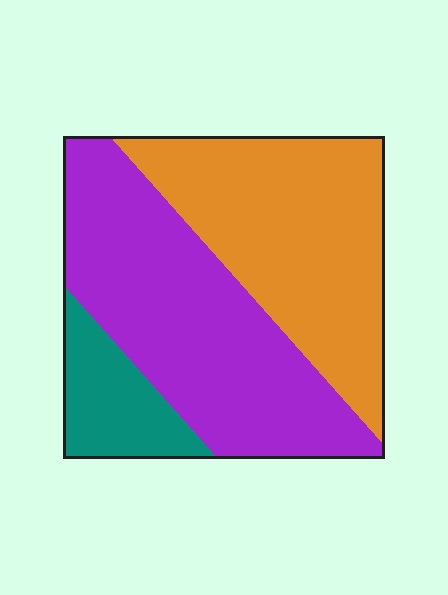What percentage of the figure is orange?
Orange takes up about two fifths (2/5) of the figure.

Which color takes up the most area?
Purple, at roughly 45%.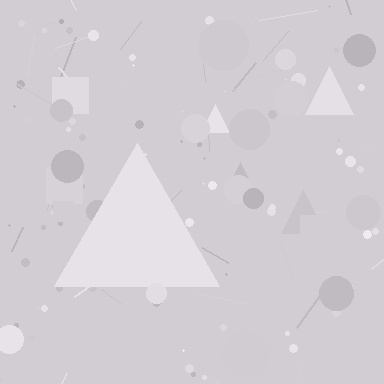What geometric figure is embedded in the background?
A triangle is embedded in the background.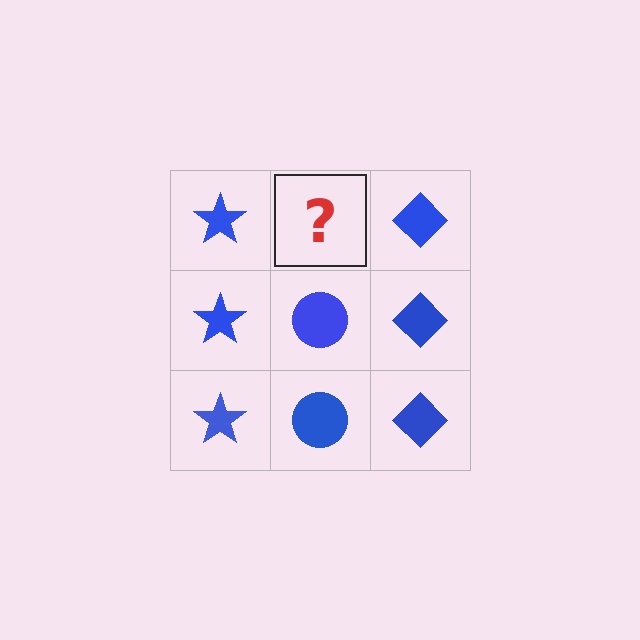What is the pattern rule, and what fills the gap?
The rule is that each column has a consistent shape. The gap should be filled with a blue circle.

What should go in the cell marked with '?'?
The missing cell should contain a blue circle.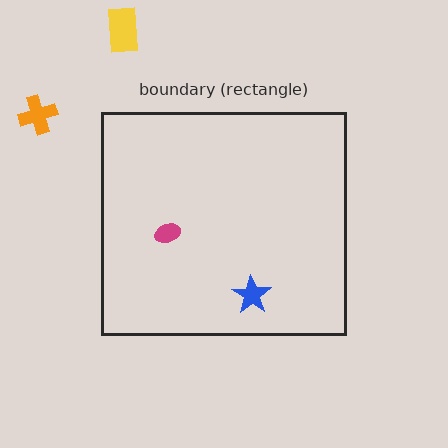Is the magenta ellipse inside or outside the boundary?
Inside.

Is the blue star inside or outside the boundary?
Inside.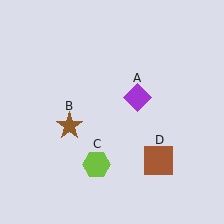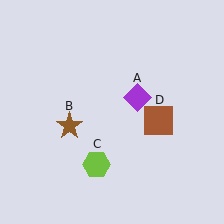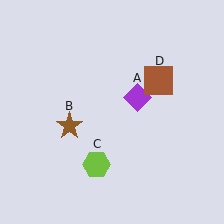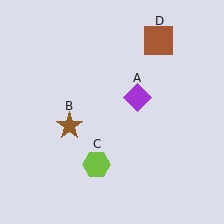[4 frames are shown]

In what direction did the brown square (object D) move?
The brown square (object D) moved up.